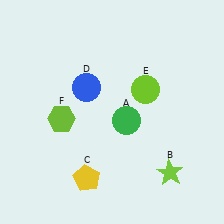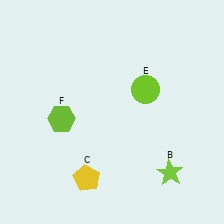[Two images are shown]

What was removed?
The blue circle (D), the green circle (A) were removed in Image 2.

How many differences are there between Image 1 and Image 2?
There are 2 differences between the two images.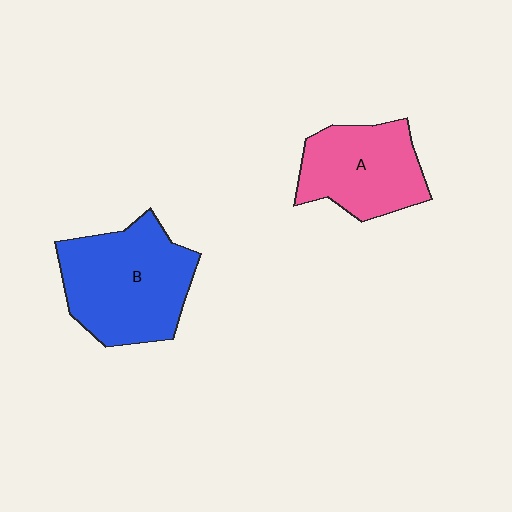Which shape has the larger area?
Shape B (blue).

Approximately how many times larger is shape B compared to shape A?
Approximately 1.3 times.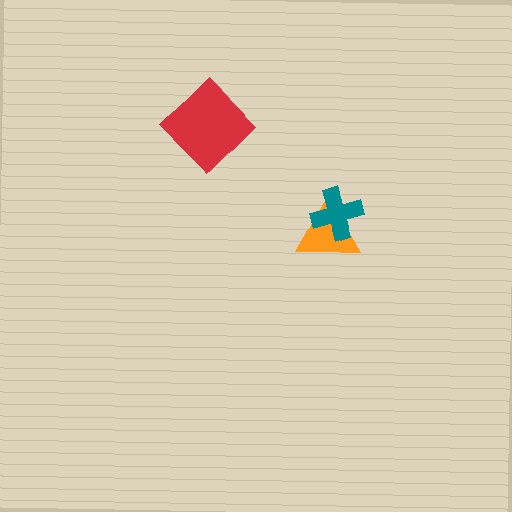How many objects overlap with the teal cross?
1 object overlaps with the teal cross.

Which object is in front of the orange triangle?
The teal cross is in front of the orange triangle.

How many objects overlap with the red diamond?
0 objects overlap with the red diamond.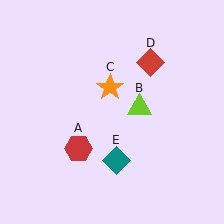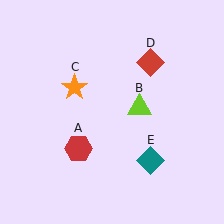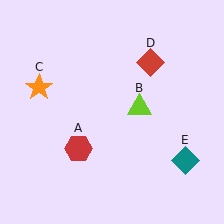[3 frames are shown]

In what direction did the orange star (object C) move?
The orange star (object C) moved left.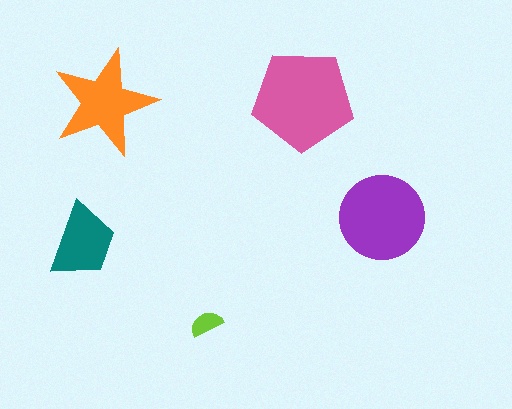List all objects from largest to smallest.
The pink pentagon, the purple circle, the orange star, the teal trapezoid, the lime semicircle.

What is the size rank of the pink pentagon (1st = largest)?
1st.